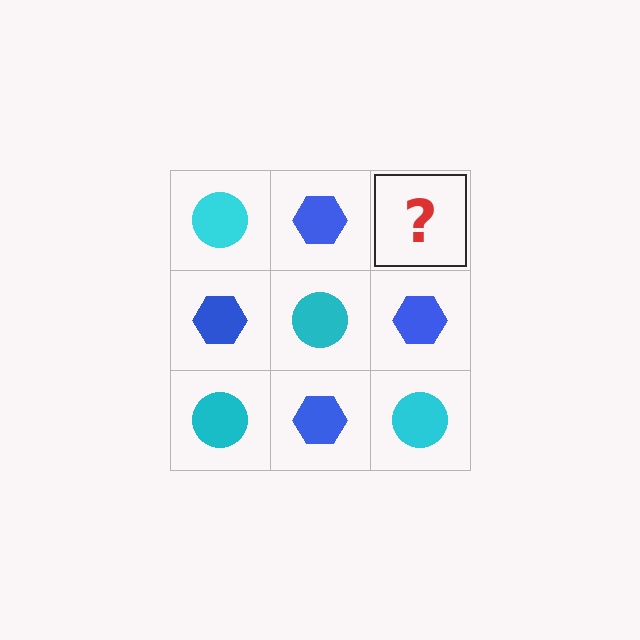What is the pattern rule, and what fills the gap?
The rule is that it alternates cyan circle and blue hexagon in a checkerboard pattern. The gap should be filled with a cyan circle.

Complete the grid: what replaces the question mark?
The question mark should be replaced with a cyan circle.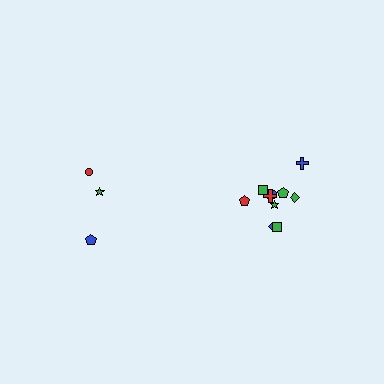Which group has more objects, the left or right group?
The right group.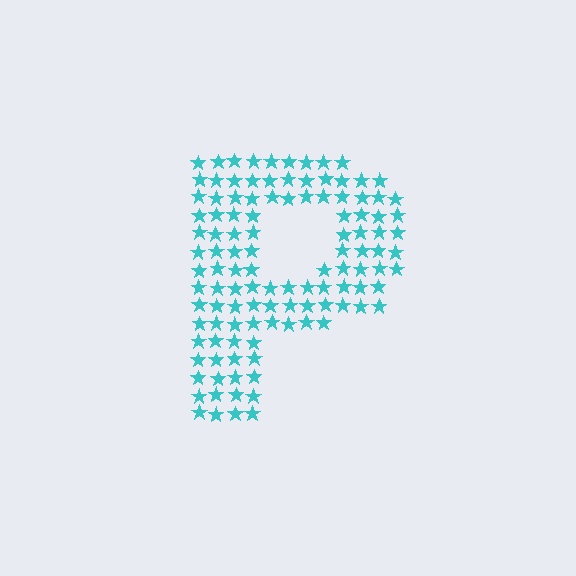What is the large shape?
The large shape is the letter P.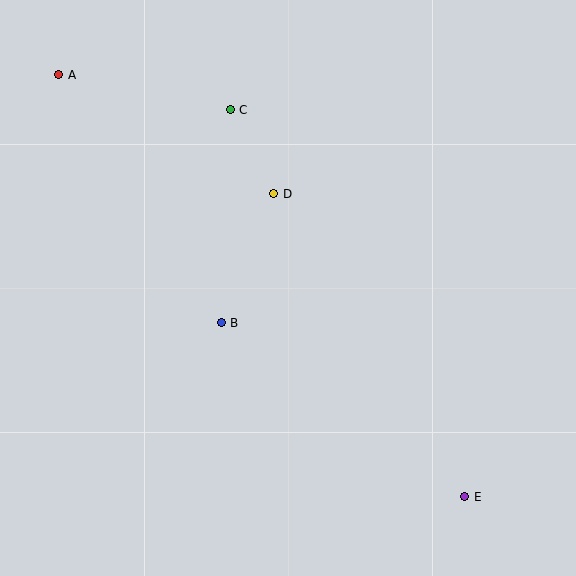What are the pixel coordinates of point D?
Point D is at (274, 194).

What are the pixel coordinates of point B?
Point B is at (221, 323).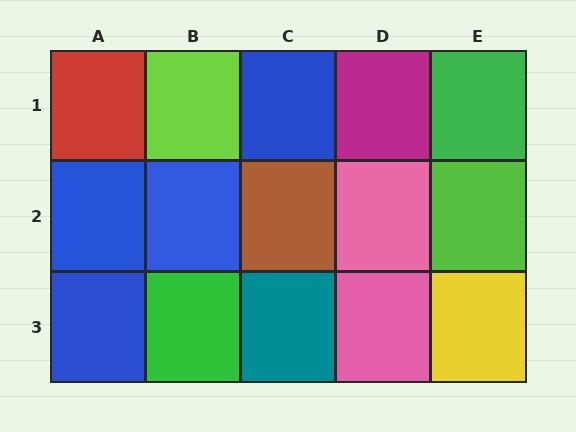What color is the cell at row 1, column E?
Green.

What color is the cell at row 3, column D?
Pink.